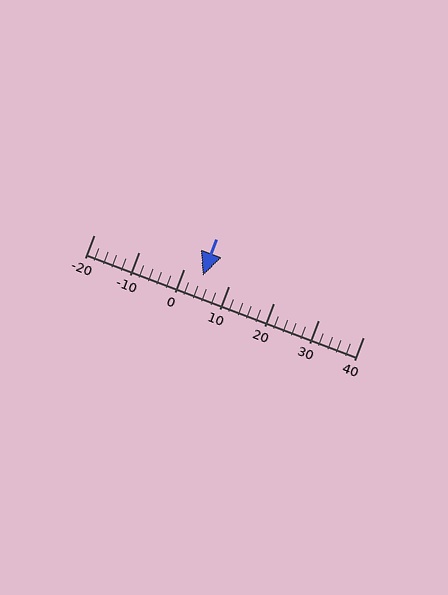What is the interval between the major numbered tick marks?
The major tick marks are spaced 10 units apart.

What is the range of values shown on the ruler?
The ruler shows values from -20 to 40.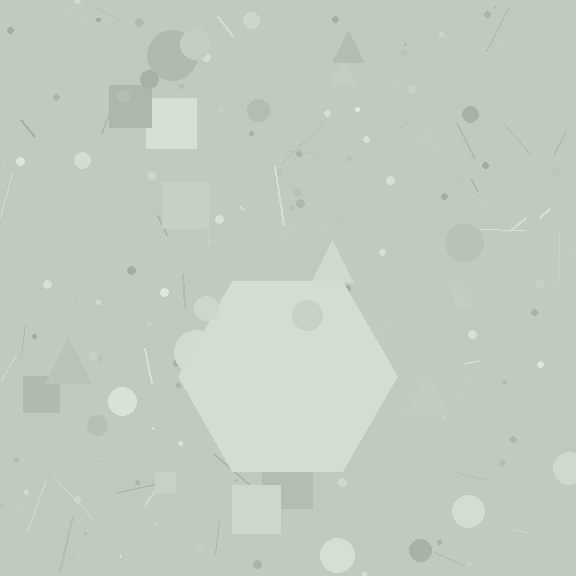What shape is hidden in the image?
A hexagon is hidden in the image.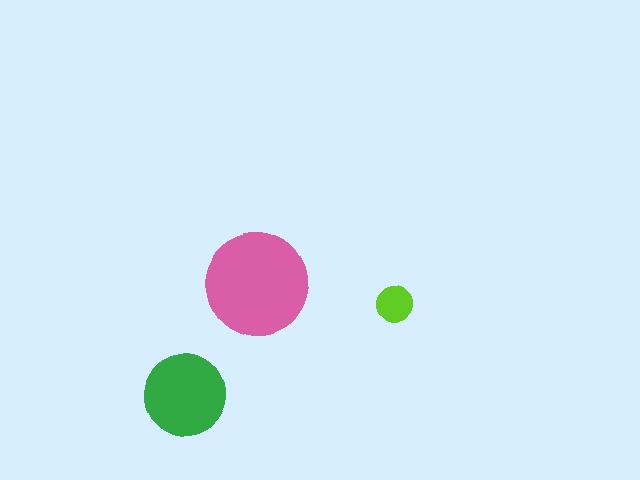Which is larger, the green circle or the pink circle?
The pink one.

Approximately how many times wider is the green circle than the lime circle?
About 2.5 times wider.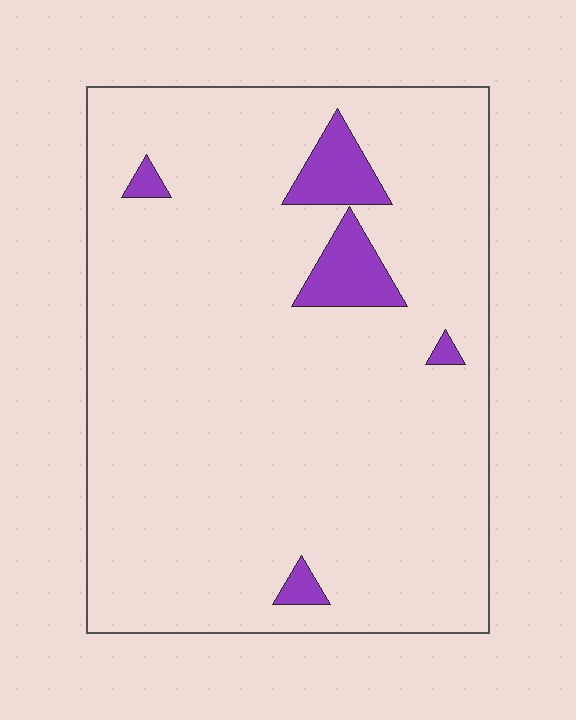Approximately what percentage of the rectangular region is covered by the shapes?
Approximately 5%.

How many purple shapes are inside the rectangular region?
5.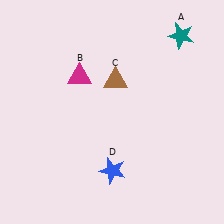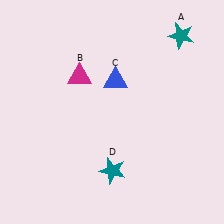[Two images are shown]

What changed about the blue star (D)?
In Image 1, D is blue. In Image 2, it changed to teal.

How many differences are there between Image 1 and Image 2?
There are 2 differences between the two images.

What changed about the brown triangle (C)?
In Image 1, C is brown. In Image 2, it changed to blue.